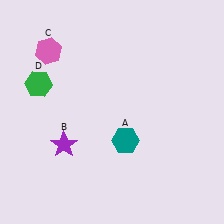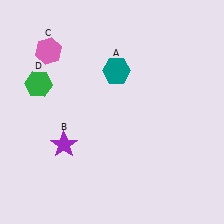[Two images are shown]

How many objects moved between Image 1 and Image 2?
1 object moved between the two images.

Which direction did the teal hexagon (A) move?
The teal hexagon (A) moved up.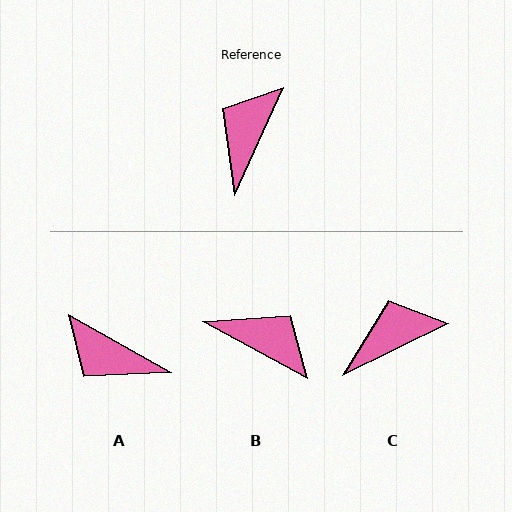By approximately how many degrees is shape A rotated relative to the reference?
Approximately 85 degrees counter-clockwise.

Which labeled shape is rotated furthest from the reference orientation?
B, about 94 degrees away.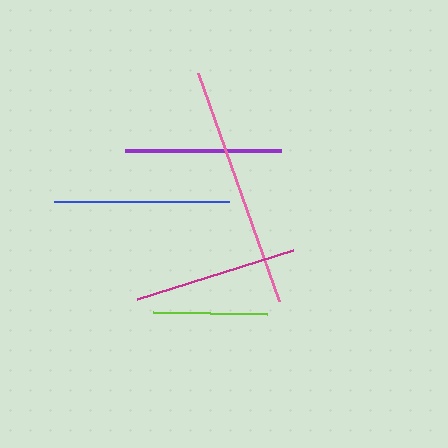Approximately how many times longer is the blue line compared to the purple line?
The blue line is approximately 1.1 times the length of the purple line.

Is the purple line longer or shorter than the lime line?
The purple line is longer than the lime line.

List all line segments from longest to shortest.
From longest to shortest: pink, blue, magenta, purple, lime.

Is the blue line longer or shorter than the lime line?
The blue line is longer than the lime line.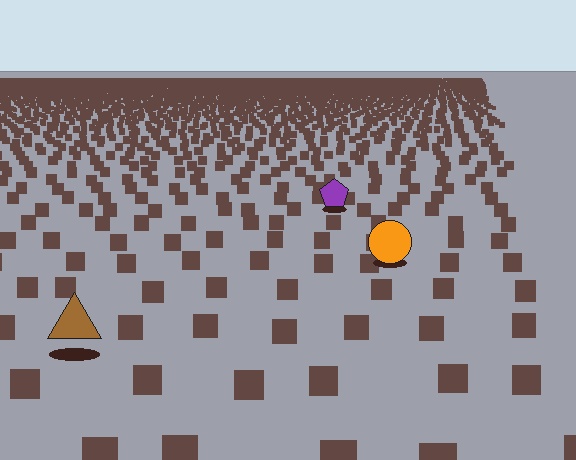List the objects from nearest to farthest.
From nearest to farthest: the brown triangle, the orange circle, the purple pentagon.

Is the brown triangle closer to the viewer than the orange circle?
Yes. The brown triangle is closer — you can tell from the texture gradient: the ground texture is coarser near it.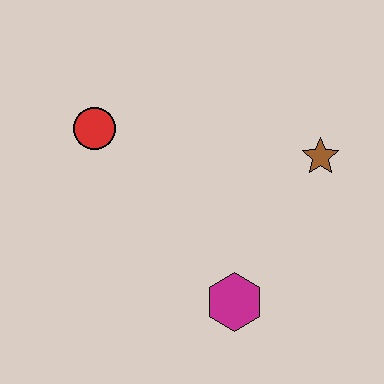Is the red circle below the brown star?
No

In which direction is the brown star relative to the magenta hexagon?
The brown star is above the magenta hexagon.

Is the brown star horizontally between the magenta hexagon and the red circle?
No